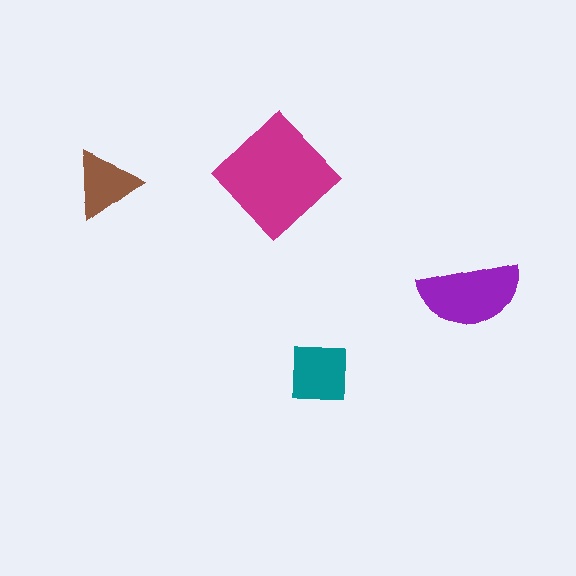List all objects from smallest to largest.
The brown triangle, the teal square, the purple semicircle, the magenta diamond.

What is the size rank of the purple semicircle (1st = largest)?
2nd.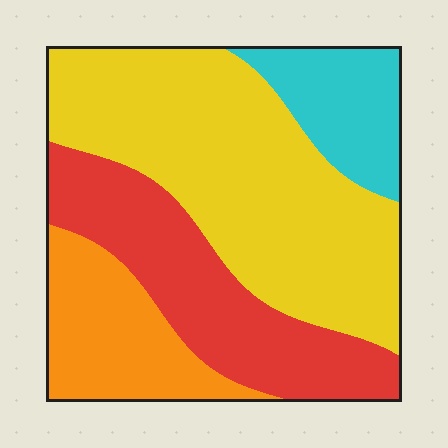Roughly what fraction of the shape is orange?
Orange covers 17% of the shape.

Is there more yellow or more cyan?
Yellow.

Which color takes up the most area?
Yellow, at roughly 45%.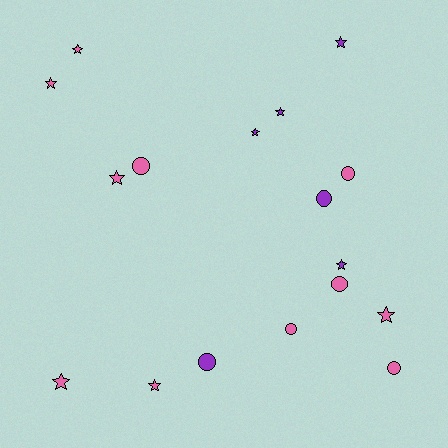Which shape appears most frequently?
Star, with 10 objects.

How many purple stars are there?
There are 4 purple stars.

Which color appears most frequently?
Pink, with 11 objects.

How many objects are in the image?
There are 17 objects.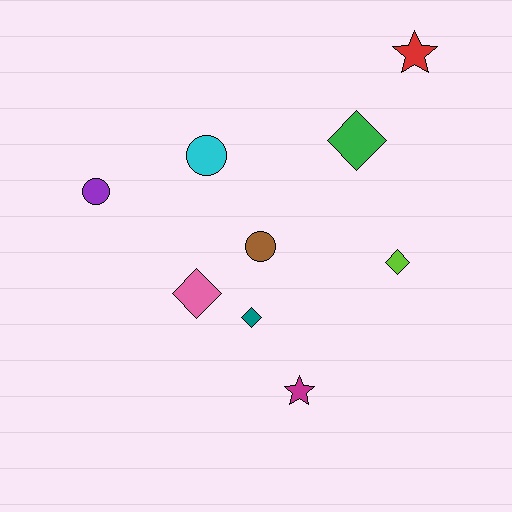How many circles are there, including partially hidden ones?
There are 3 circles.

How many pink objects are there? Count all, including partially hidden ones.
There is 1 pink object.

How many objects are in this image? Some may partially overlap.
There are 9 objects.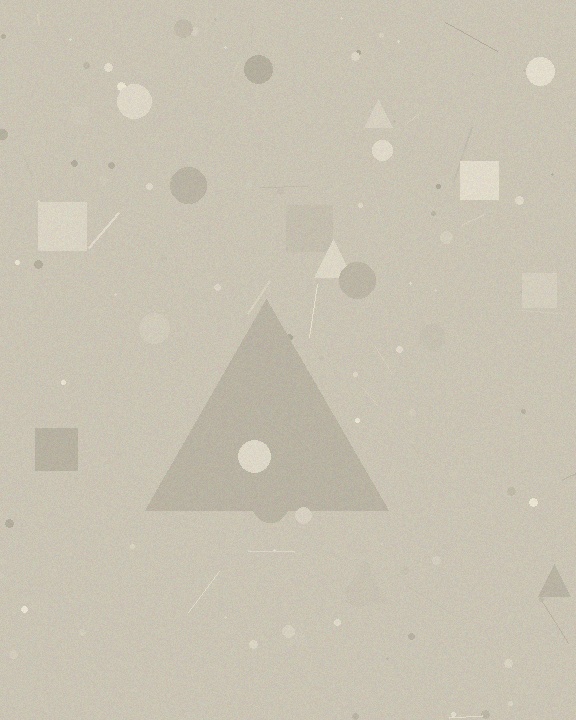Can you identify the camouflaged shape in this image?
The camouflaged shape is a triangle.